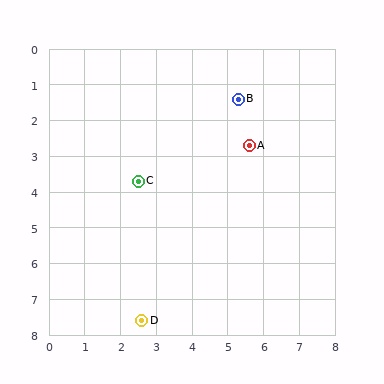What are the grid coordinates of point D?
Point D is at approximately (2.6, 7.6).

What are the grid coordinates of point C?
Point C is at approximately (2.5, 3.7).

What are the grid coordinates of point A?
Point A is at approximately (5.6, 2.7).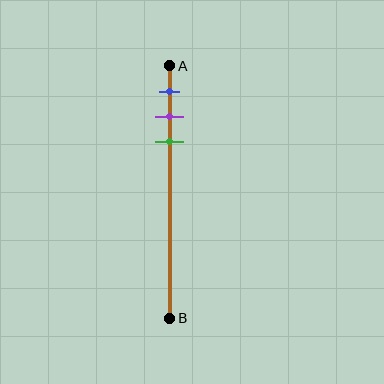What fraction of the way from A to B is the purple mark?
The purple mark is approximately 20% (0.2) of the way from A to B.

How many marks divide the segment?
There are 3 marks dividing the segment.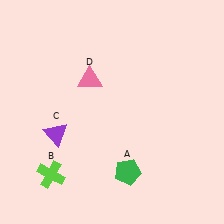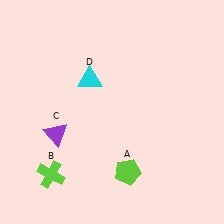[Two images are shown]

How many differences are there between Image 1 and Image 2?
There are 2 differences between the two images.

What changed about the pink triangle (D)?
In Image 1, D is pink. In Image 2, it changed to cyan.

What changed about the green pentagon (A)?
In Image 1, A is green. In Image 2, it changed to lime.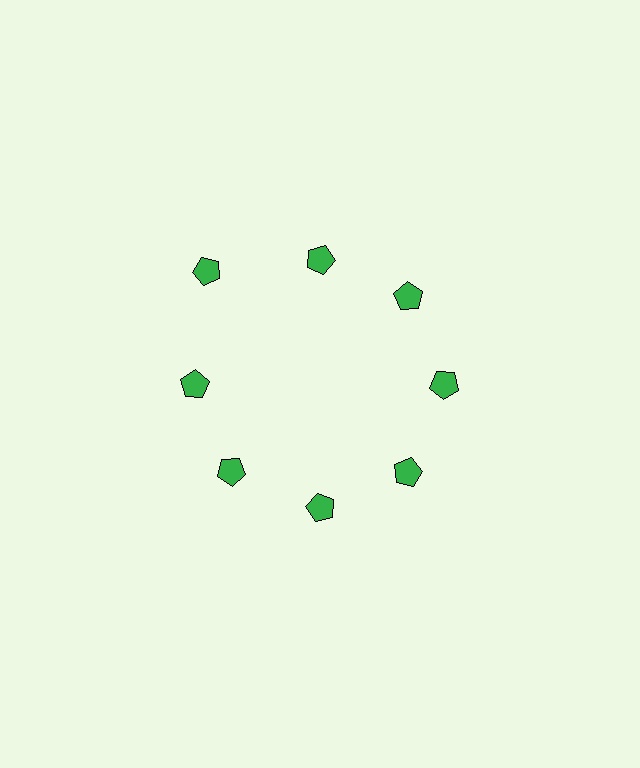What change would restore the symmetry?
The symmetry would be restored by moving it inward, back onto the ring so that all 8 pentagons sit at equal angles and equal distance from the center.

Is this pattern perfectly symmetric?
No. The 8 green pentagons are arranged in a ring, but one element near the 10 o'clock position is pushed outward from the center, breaking the 8-fold rotational symmetry.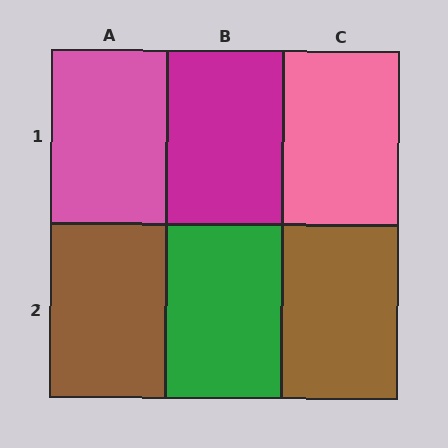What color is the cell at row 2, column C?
Brown.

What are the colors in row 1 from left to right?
Pink, magenta, pink.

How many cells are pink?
2 cells are pink.